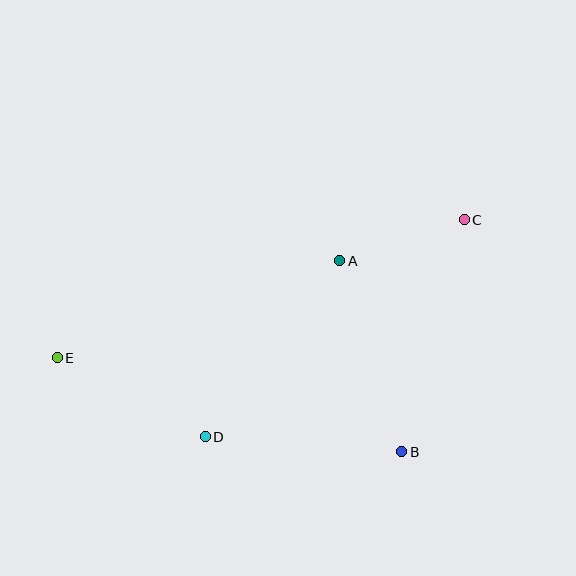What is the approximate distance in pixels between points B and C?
The distance between B and C is approximately 240 pixels.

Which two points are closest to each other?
Points A and C are closest to each other.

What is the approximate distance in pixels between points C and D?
The distance between C and D is approximately 338 pixels.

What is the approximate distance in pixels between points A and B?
The distance between A and B is approximately 201 pixels.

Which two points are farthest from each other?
Points C and E are farthest from each other.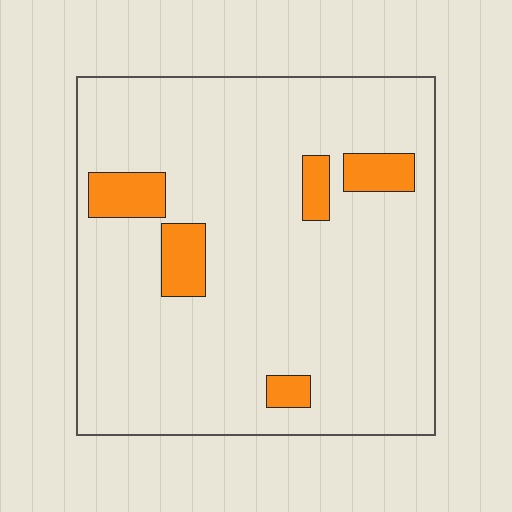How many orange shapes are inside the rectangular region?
5.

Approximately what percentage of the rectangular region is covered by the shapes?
Approximately 10%.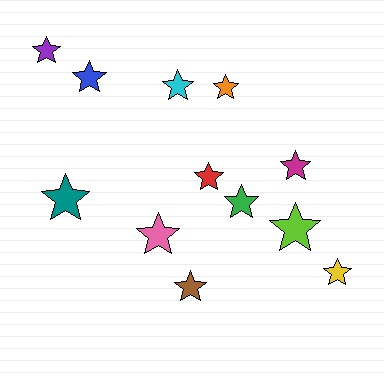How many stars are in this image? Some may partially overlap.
There are 12 stars.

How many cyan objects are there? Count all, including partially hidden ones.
There is 1 cyan object.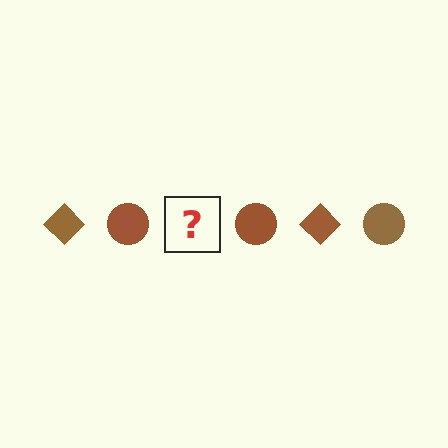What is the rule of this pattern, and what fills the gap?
The rule is that the pattern cycles through diamond, circle shapes in brown. The gap should be filled with a brown diamond.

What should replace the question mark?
The question mark should be replaced with a brown diamond.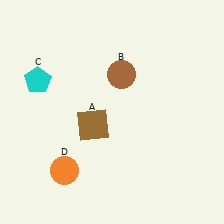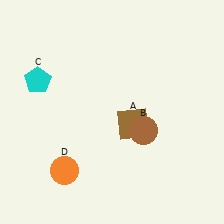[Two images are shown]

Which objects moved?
The objects that moved are: the brown square (A), the brown circle (B).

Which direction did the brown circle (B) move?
The brown circle (B) moved down.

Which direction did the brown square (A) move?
The brown square (A) moved right.